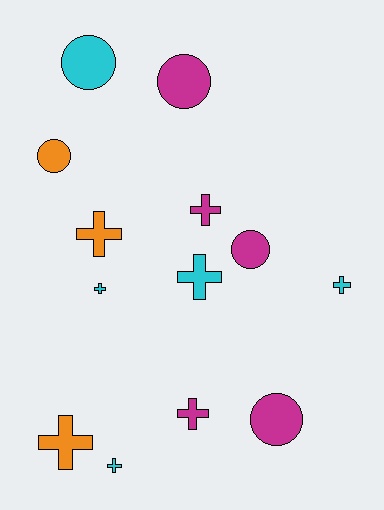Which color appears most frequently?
Magenta, with 5 objects.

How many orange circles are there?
There is 1 orange circle.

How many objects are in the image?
There are 13 objects.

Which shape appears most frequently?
Cross, with 8 objects.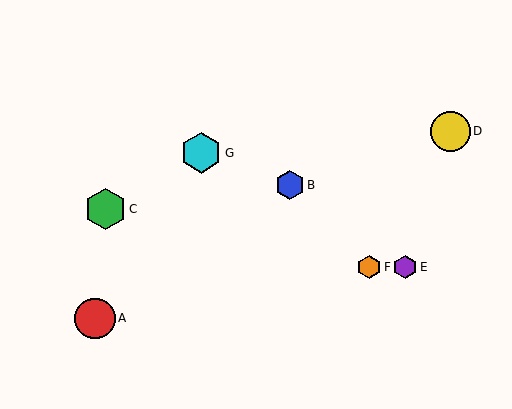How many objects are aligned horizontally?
2 objects (E, F) are aligned horizontally.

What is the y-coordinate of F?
Object F is at y≈267.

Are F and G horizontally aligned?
No, F is at y≈267 and G is at y≈153.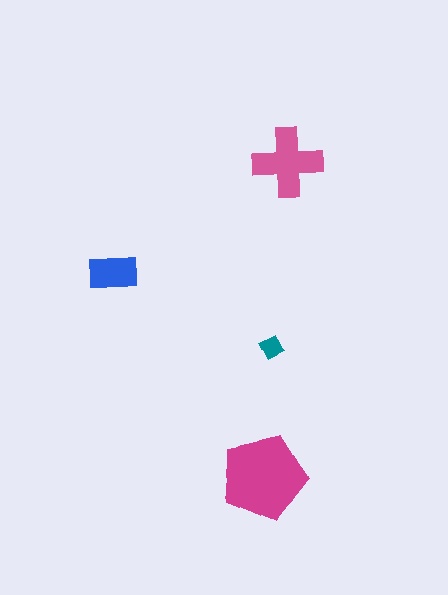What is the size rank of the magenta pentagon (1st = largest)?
1st.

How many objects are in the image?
There are 4 objects in the image.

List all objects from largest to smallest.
The magenta pentagon, the pink cross, the blue rectangle, the teal diamond.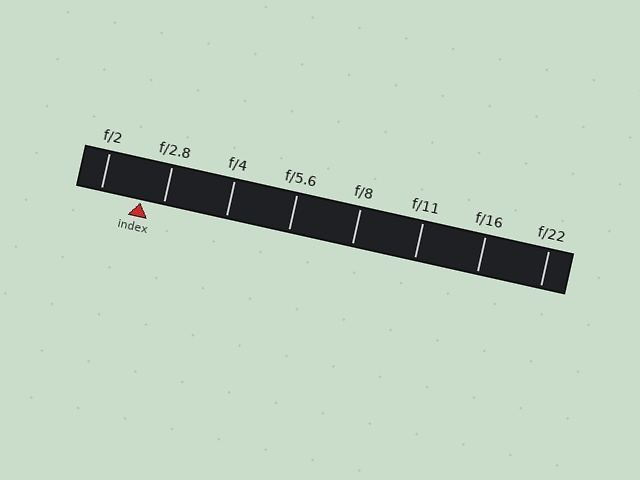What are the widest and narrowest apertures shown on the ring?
The widest aperture shown is f/2 and the narrowest is f/22.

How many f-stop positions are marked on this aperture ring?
There are 8 f-stop positions marked.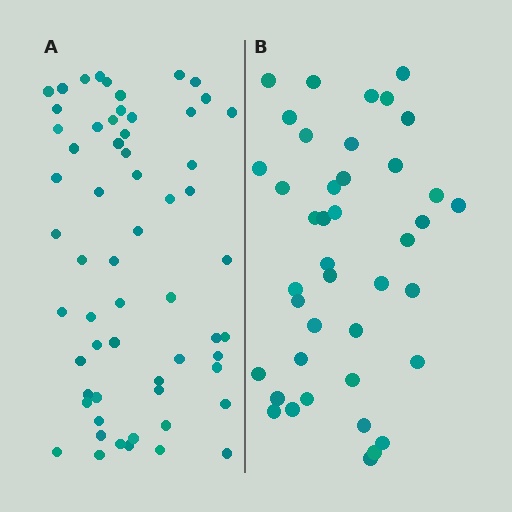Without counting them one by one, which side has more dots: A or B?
Region A (the left region) has more dots.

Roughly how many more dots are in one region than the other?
Region A has approximately 20 more dots than region B.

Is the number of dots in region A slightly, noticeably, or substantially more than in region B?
Region A has substantially more. The ratio is roughly 1.5 to 1.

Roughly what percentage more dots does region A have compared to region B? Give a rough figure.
About 45% more.